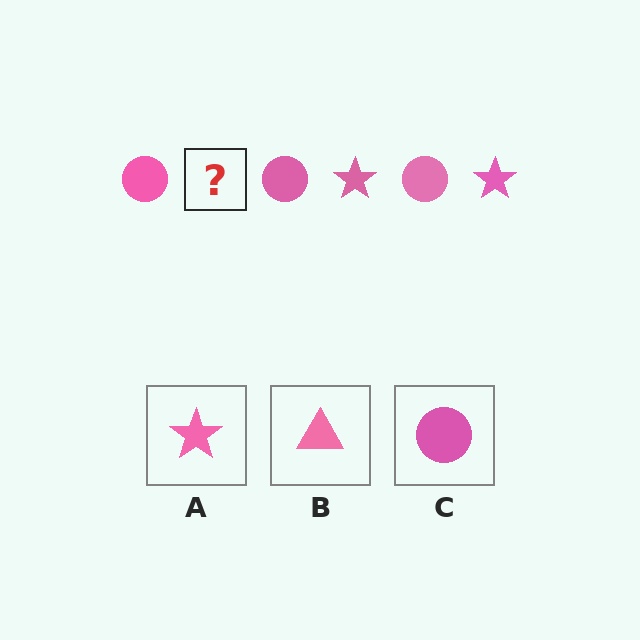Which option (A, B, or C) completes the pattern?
A.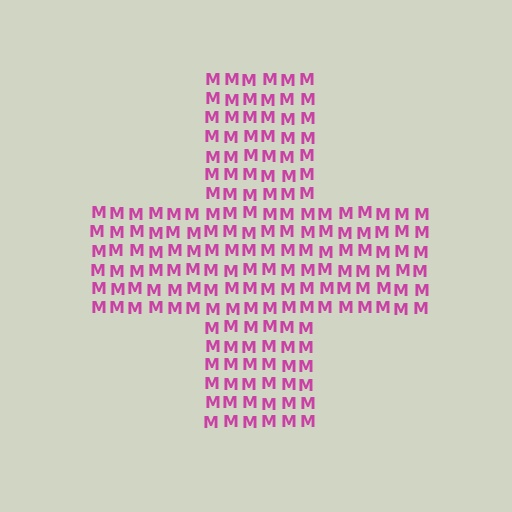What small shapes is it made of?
It is made of small letter M's.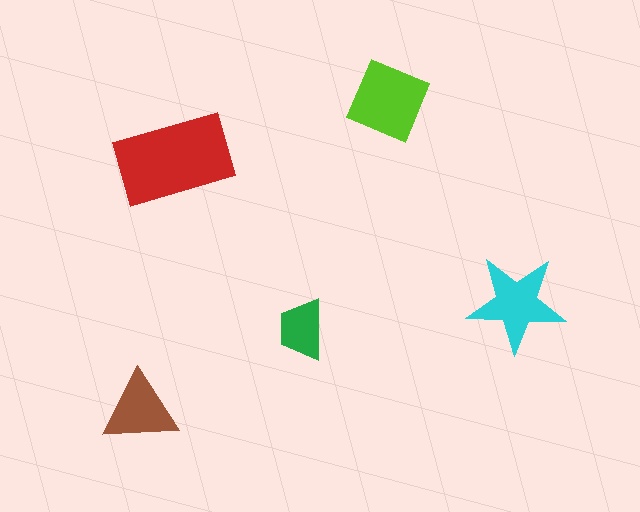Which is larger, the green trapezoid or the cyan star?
The cyan star.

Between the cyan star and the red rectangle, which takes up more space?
The red rectangle.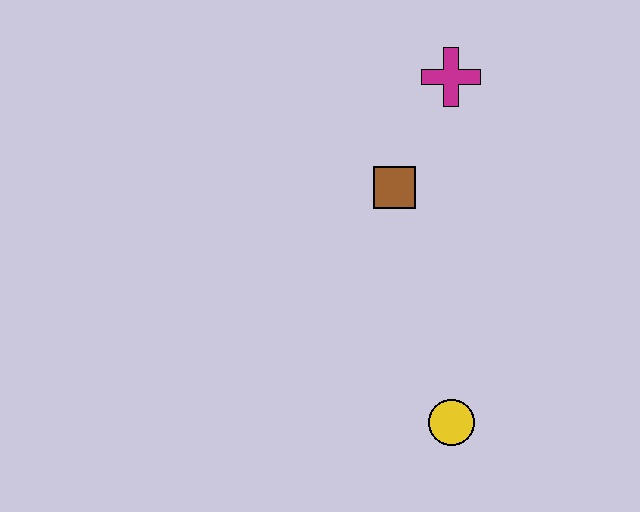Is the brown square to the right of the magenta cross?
No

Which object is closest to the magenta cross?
The brown square is closest to the magenta cross.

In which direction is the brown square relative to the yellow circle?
The brown square is above the yellow circle.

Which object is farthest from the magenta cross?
The yellow circle is farthest from the magenta cross.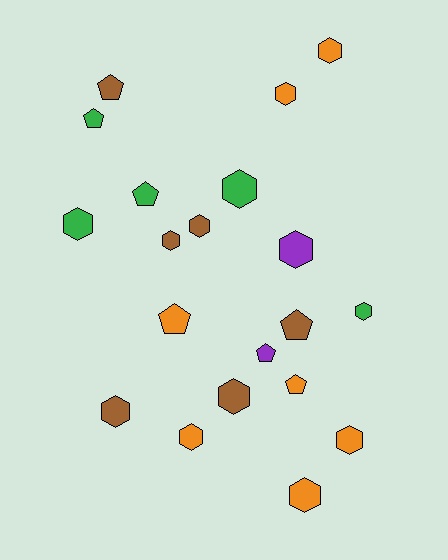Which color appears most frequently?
Orange, with 7 objects.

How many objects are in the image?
There are 20 objects.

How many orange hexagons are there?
There are 5 orange hexagons.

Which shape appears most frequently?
Hexagon, with 13 objects.